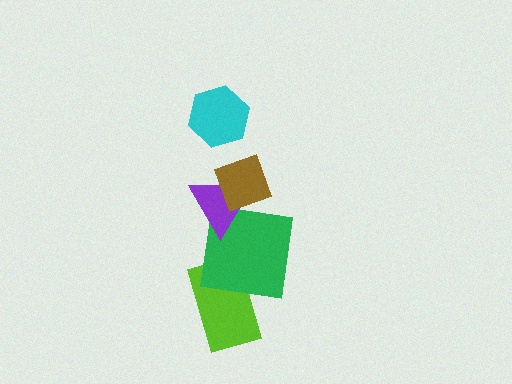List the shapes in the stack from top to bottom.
From top to bottom: the cyan hexagon, the brown diamond, the purple triangle, the green square, the lime rectangle.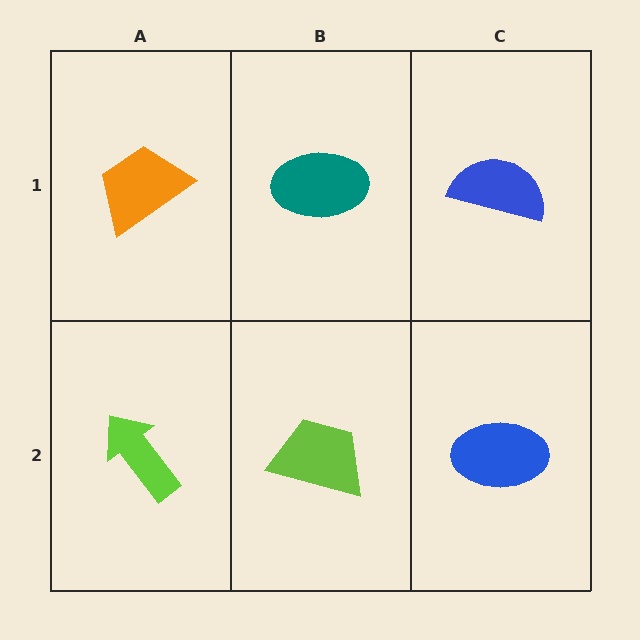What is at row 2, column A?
A lime arrow.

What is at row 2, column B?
A lime trapezoid.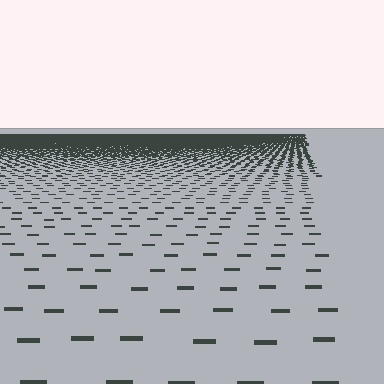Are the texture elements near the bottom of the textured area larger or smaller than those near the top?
Larger. Near the bottom, elements are closer to the viewer and appear at a bigger on-screen size.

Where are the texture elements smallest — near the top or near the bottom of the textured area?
Near the top.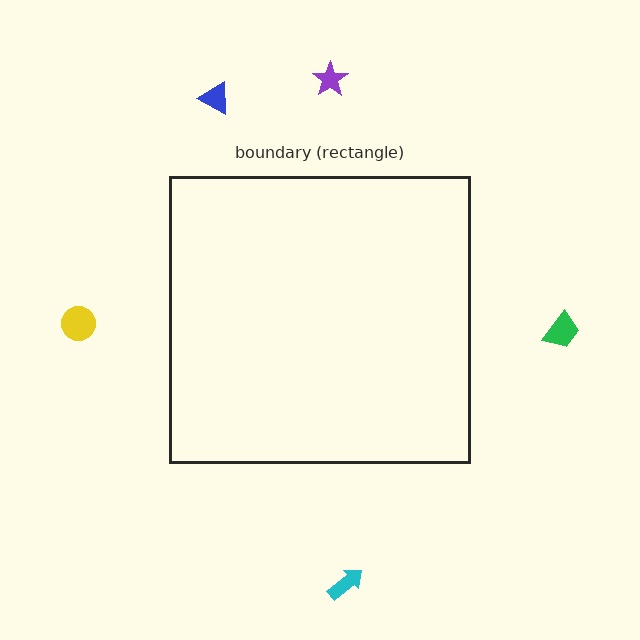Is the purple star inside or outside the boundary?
Outside.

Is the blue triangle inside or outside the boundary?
Outside.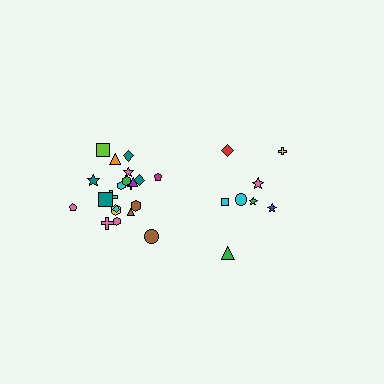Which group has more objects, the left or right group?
The left group.